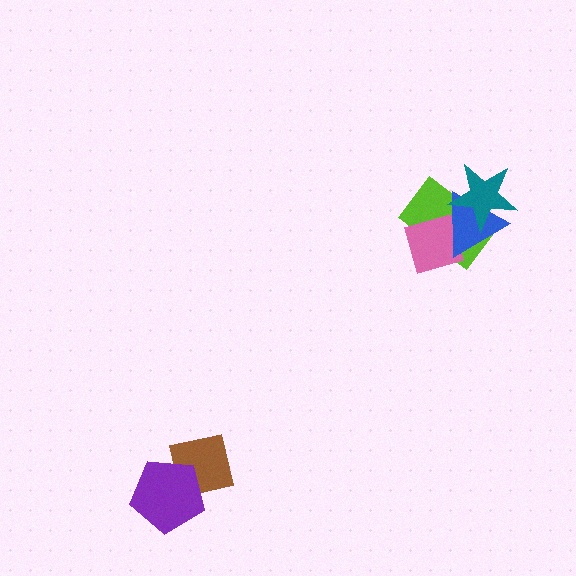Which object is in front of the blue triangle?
The teal star is in front of the blue triangle.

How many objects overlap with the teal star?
2 objects overlap with the teal star.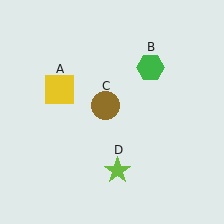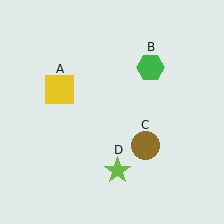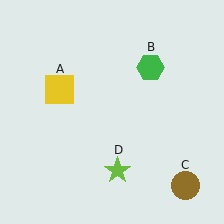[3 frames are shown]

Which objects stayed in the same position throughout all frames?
Yellow square (object A) and green hexagon (object B) and lime star (object D) remained stationary.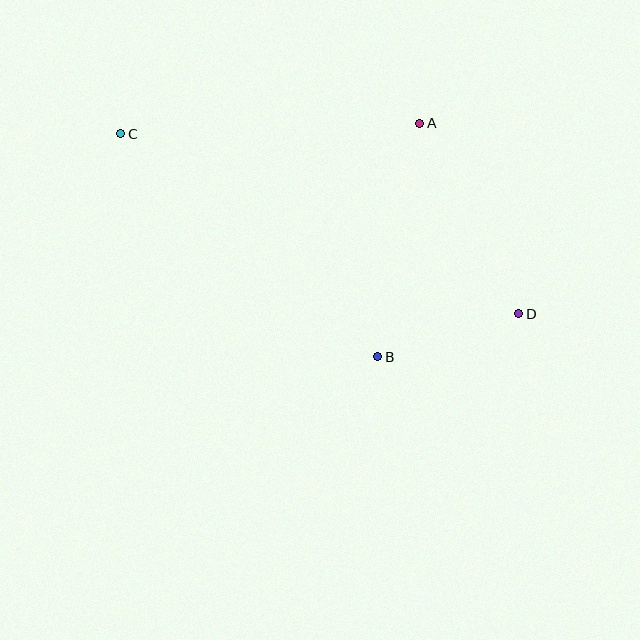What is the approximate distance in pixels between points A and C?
The distance between A and C is approximately 299 pixels.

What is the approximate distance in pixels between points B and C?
The distance between B and C is approximately 340 pixels.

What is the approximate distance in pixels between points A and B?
The distance between A and B is approximately 237 pixels.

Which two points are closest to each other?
Points B and D are closest to each other.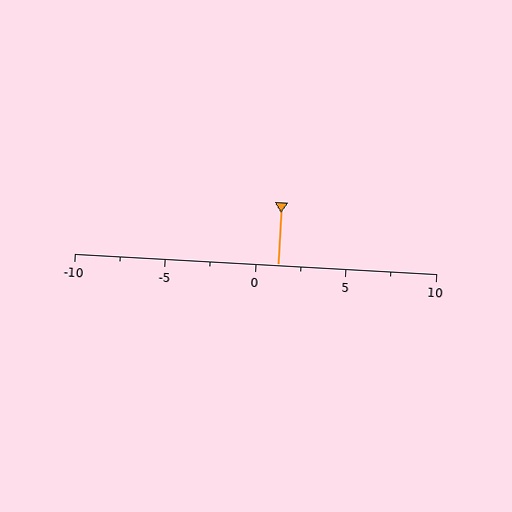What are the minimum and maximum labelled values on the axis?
The axis runs from -10 to 10.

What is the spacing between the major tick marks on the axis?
The major ticks are spaced 5 apart.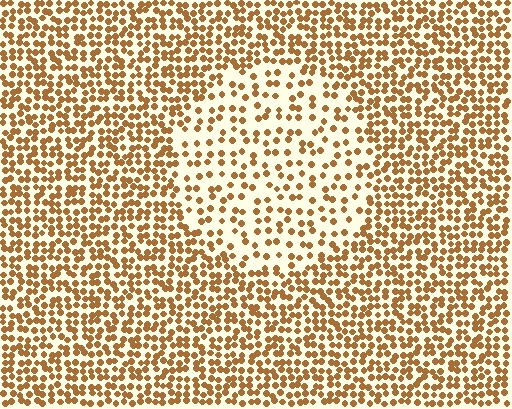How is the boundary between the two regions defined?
The boundary is defined by a change in element density (approximately 2.0x ratio). All elements are the same color, size, and shape.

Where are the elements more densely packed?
The elements are more densely packed outside the circle boundary.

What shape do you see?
I see a circle.